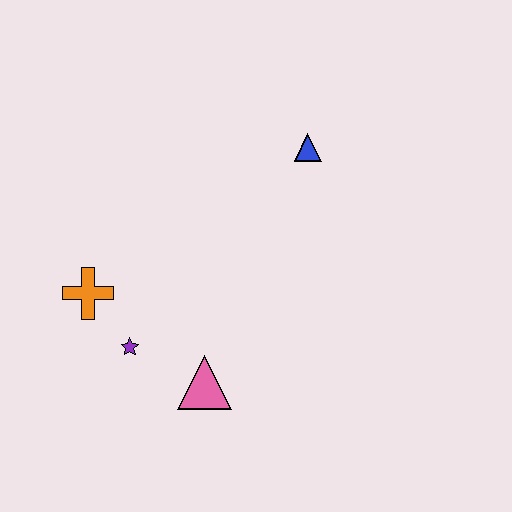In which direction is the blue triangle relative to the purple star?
The blue triangle is above the purple star.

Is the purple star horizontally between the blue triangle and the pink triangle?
No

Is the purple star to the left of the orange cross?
No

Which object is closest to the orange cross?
The purple star is closest to the orange cross.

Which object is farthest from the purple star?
The blue triangle is farthest from the purple star.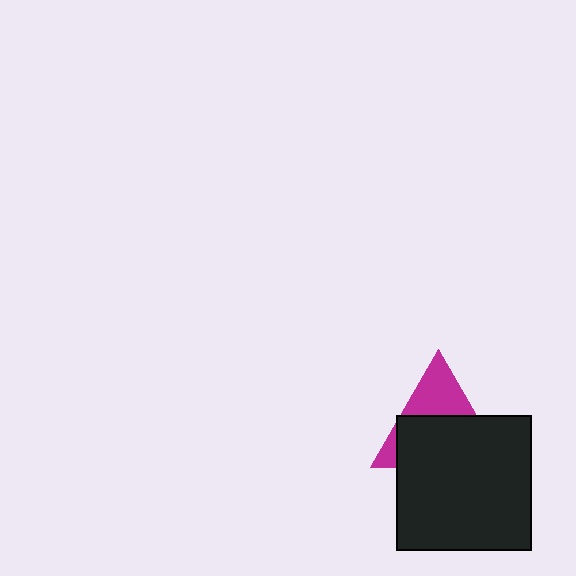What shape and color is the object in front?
The object in front is a black square.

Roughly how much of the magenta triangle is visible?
A small part of it is visible (roughly 39%).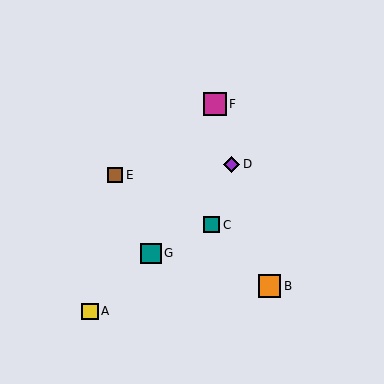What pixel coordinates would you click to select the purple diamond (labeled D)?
Click at (231, 164) to select the purple diamond D.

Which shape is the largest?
The magenta square (labeled F) is the largest.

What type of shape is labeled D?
Shape D is a purple diamond.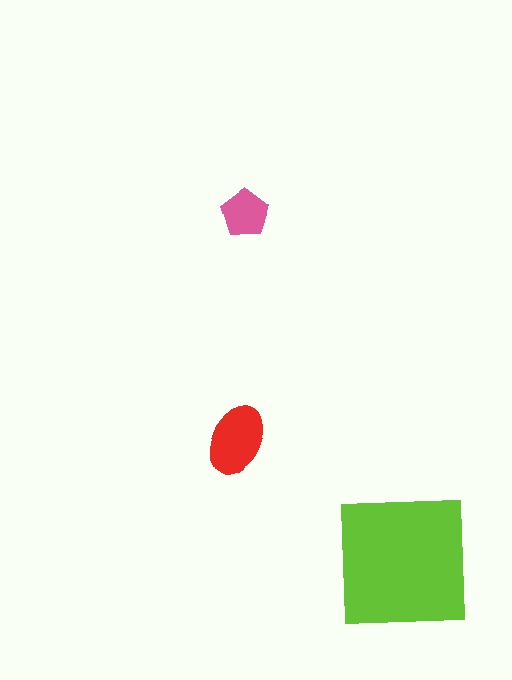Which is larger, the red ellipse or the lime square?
The lime square.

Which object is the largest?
The lime square.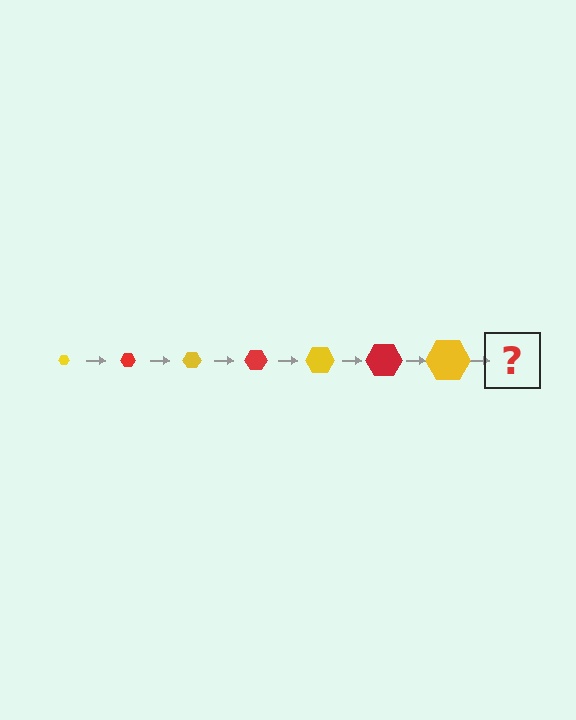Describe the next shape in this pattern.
It should be a red hexagon, larger than the previous one.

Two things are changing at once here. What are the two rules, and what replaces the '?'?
The two rules are that the hexagon grows larger each step and the color cycles through yellow and red. The '?' should be a red hexagon, larger than the previous one.